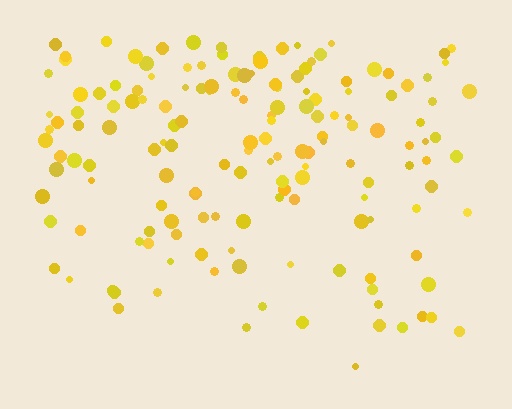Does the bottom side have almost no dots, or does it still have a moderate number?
Still a moderate number, just noticeably fewer than the top.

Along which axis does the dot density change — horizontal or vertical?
Vertical.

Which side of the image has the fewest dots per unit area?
The bottom.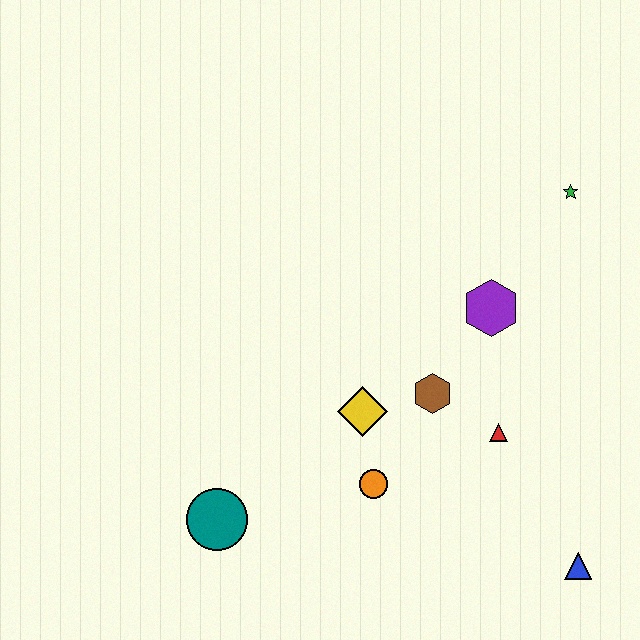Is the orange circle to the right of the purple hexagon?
No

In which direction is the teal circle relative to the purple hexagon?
The teal circle is to the left of the purple hexagon.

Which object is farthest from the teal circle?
The green star is farthest from the teal circle.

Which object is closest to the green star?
The purple hexagon is closest to the green star.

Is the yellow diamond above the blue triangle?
Yes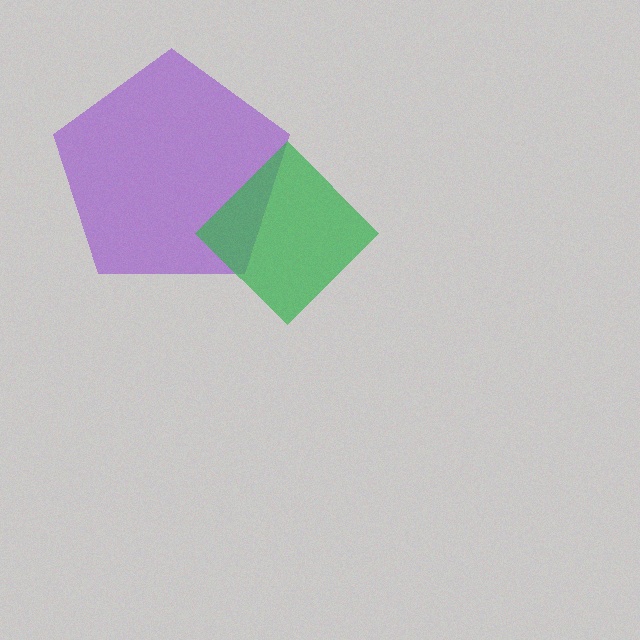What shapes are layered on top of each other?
The layered shapes are: a purple pentagon, a green diamond.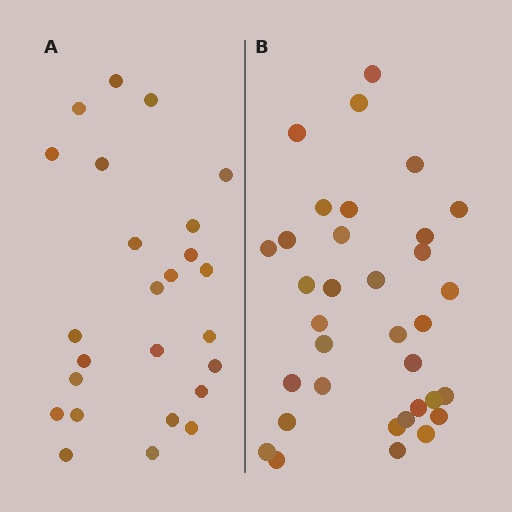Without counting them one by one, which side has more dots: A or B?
Region B (the right region) has more dots.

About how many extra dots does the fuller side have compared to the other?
Region B has roughly 8 or so more dots than region A.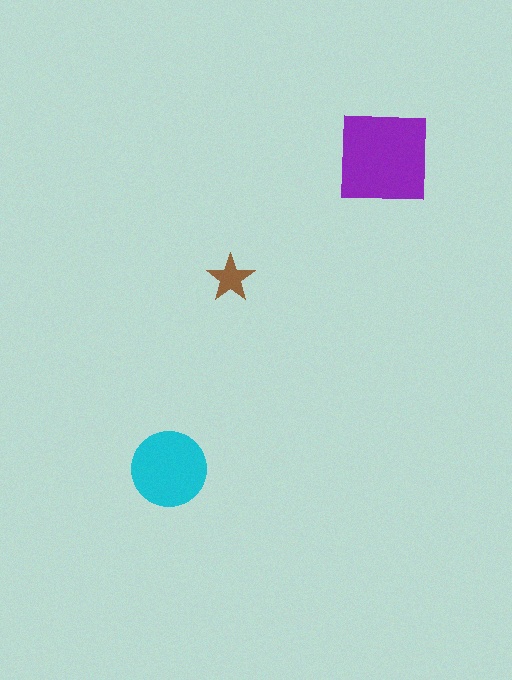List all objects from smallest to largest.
The brown star, the cyan circle, the purple square.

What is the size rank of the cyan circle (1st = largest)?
2nd.